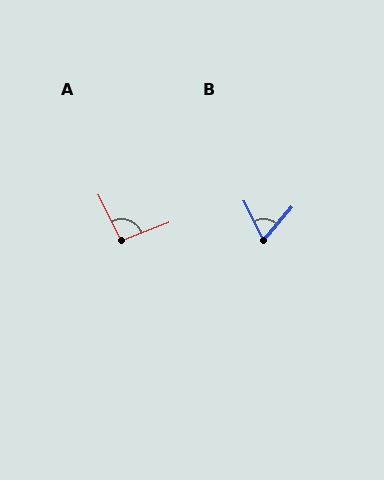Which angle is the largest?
A, at approximately 95 degrees.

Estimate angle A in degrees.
Approximately 95 degrees.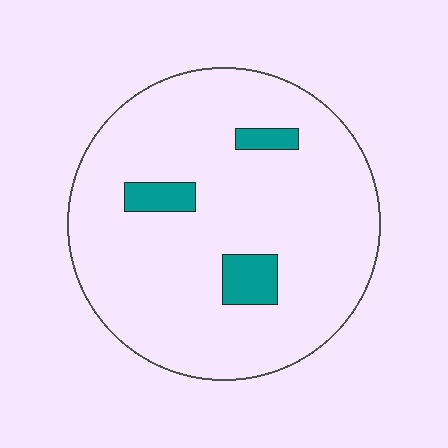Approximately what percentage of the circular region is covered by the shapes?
Approximately 10%.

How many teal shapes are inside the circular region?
3.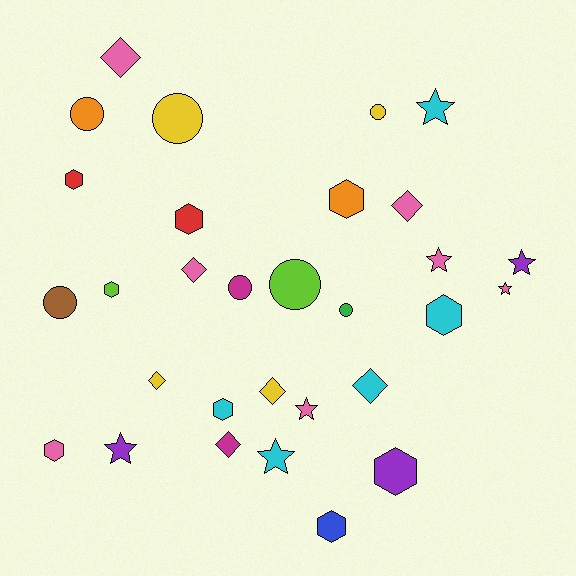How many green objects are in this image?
There is 1 green object.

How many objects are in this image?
There are 30 objects.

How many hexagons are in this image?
There are 9 hexagons.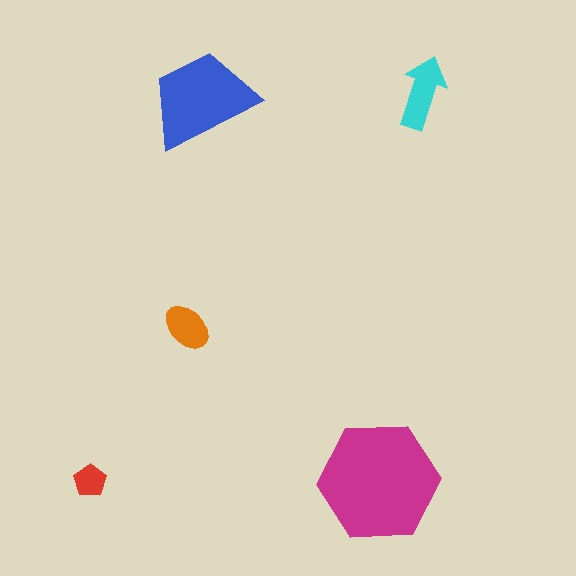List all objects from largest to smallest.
The magenta hexagon, the blue trapezoid, the cyan arrow, the orange ellipse, the red pentagon.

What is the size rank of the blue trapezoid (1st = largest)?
2nd.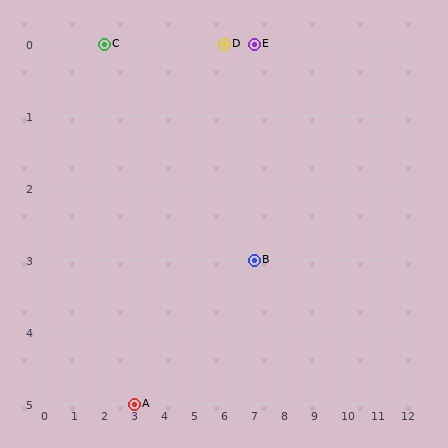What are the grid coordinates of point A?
Point A is at grid coordinates (3, 5).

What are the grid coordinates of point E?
Point E is at grid coordinates (7, 0).